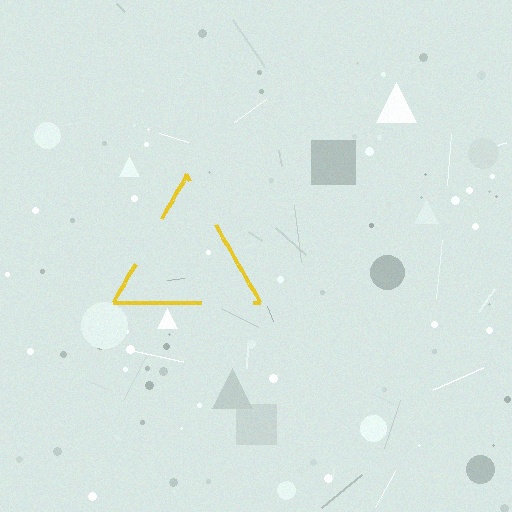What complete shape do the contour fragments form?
The contour fragments form a triangle.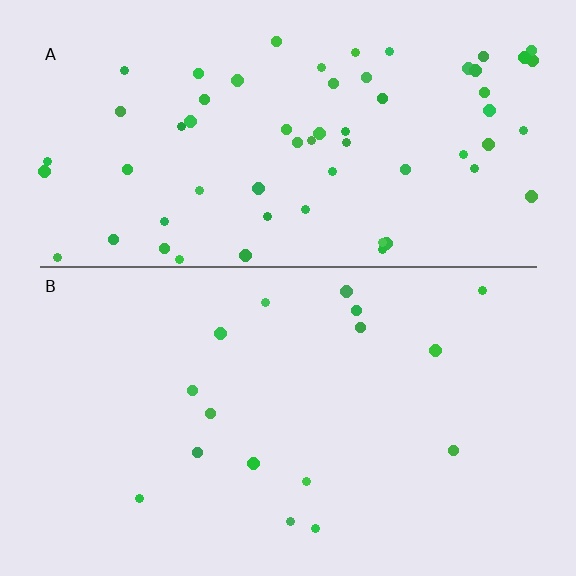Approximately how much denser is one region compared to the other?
Approximately 3.8× — region A over region B.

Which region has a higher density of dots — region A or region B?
A (the top).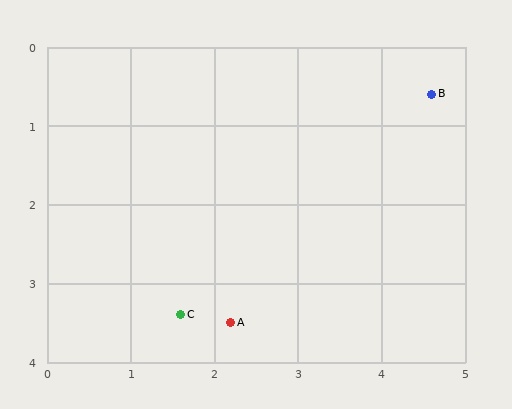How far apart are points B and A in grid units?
Points B and A are about 3.8 grid units apart.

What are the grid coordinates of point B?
Point B is at approximately (4.6, 0.6).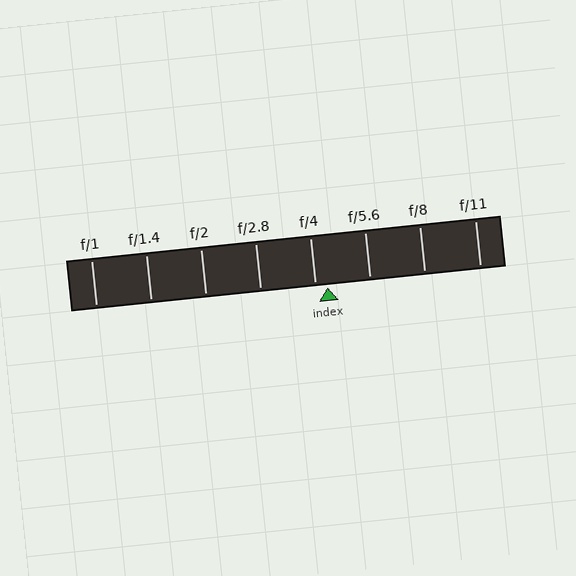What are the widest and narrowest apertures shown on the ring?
The widest aperture shown is f/1 and the narrowest is f/11.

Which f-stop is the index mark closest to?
The index mark is closest to f/4.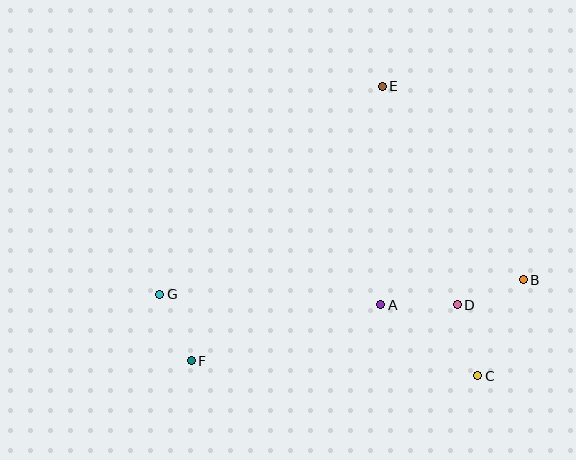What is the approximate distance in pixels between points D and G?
The distance between D and G is approximately 298 pixels.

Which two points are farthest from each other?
Points B and G are farthest from each other.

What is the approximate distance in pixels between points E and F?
The distance between E and F is approximately 334 pixels.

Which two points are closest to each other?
Points B and D are closest to each other.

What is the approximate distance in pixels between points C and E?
The distance between C and E is approximately 305 pixels.